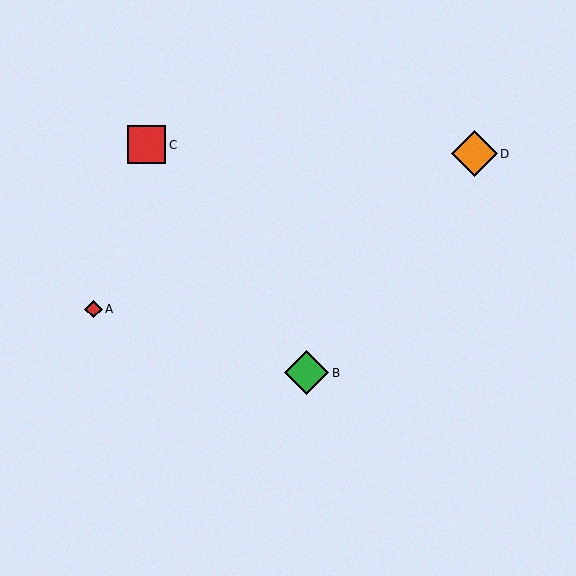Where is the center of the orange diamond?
The center of the orange diamond is at (474, 154).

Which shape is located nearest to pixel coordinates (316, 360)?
The green diamond (labeled B) at (307, 373) is nearest to that location.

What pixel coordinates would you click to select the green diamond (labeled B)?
Click at (307, 373) to select the green diamond B.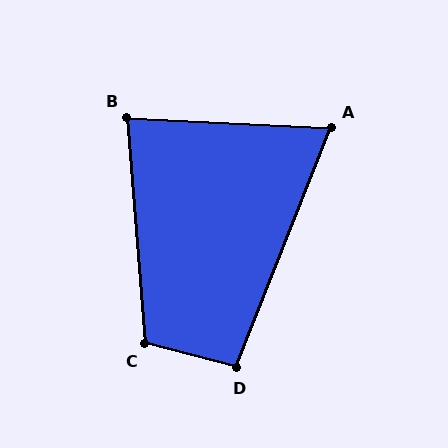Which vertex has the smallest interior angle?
A, at approximately 71 degrees.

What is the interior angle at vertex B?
Approximately 83 degrees (acute).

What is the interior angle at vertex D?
Approximately 97 degrees (obtuse).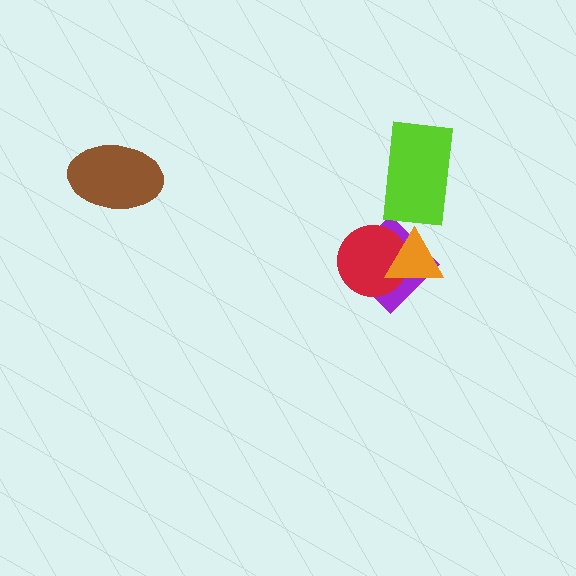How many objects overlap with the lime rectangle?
0 objects overlap with the lime rectangle.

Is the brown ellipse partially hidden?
No, no other shape covers it.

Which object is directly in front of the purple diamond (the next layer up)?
The red circle is directly in front of the purple diamond.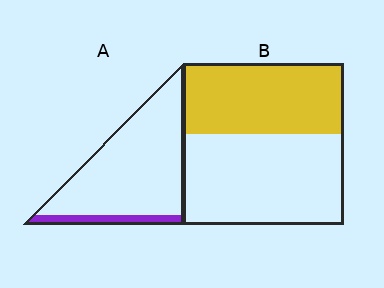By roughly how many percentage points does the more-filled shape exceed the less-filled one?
By roughly 30 percentage points (B over A).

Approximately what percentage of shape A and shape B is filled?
A is approximately 10% and B is approximately 45%.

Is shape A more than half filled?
No.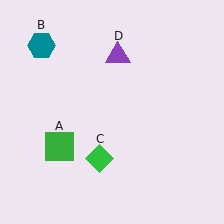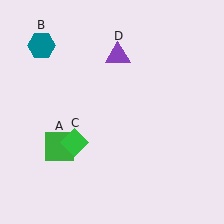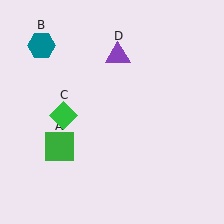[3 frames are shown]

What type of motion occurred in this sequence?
The green diamond (object C) rotated clockwise around the center of the scene.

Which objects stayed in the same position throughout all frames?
Green square (object A) and teal hexagon (object B) and purple triangle (object D) remained stationary.